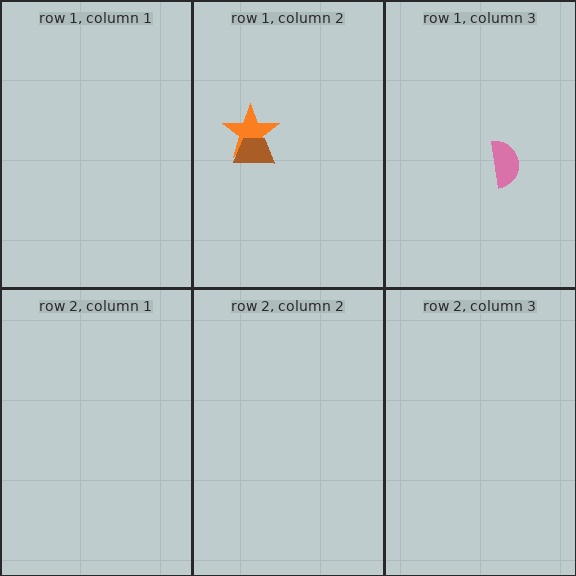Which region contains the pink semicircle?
The row 1, column 3 region.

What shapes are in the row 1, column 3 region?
The pink semicircle.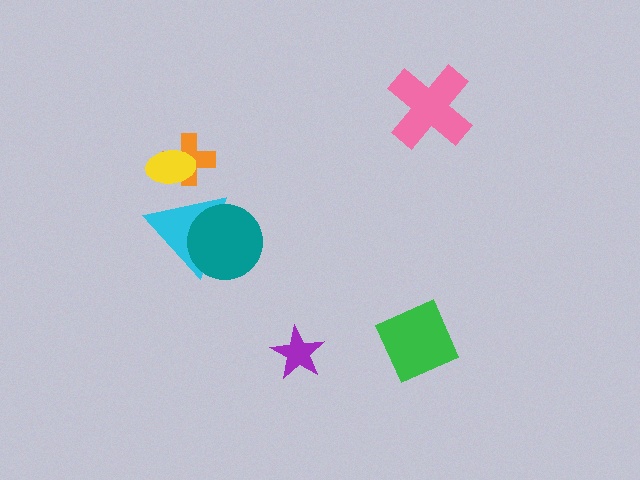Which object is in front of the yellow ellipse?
The cyan triangle is in front of the yellow ellipse.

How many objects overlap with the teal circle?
1 object overlaps with the teal circle.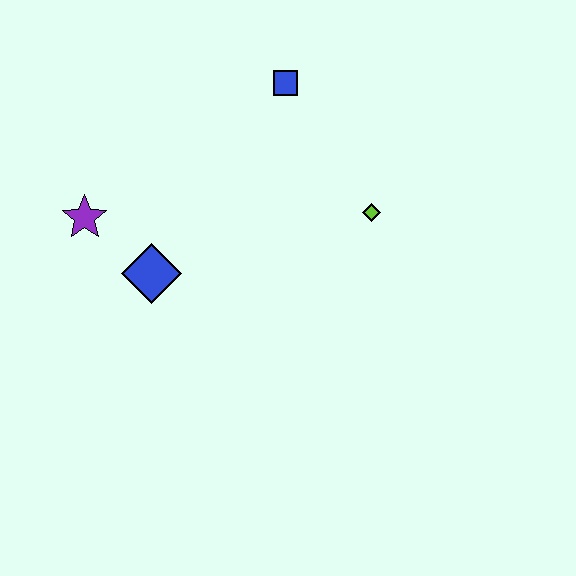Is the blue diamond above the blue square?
No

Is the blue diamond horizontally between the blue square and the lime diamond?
No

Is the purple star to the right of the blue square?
No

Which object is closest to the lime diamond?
The blue square is closest to the lime diamond.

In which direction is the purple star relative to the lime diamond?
The purple star is to the left of the lime diamond.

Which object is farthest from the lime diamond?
The purple star is farthest from the lime diamond.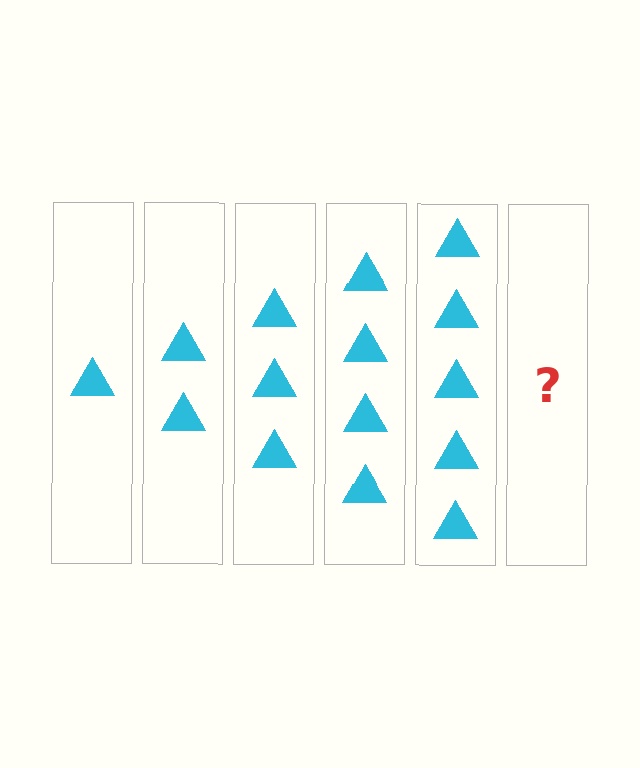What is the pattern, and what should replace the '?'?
The pattern is that each step adds one more triangle. The '?' should be 6 triangles.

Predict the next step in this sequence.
The next step is 6 triangles.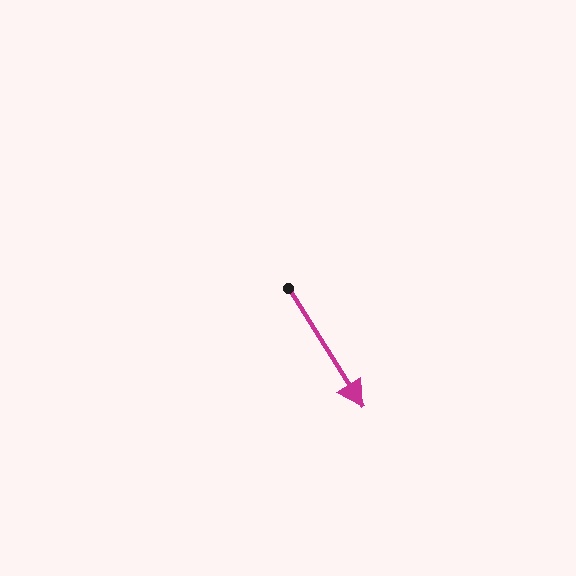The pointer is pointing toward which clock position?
Roughly 5 o'clock.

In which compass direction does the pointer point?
Southeast.